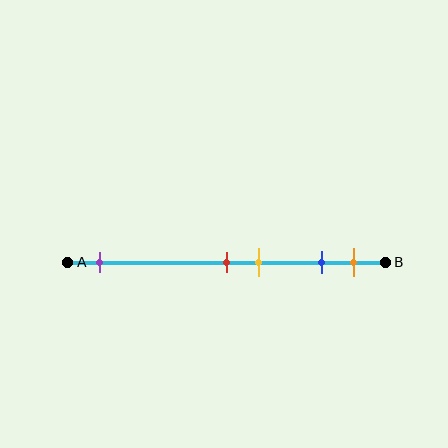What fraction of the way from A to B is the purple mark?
The purple mark is approximately 10% (0.1) of the way from A to B.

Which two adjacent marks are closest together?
The red and yellow marks are the closest adjacent pair.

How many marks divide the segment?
There are 5 marks dividing the segment.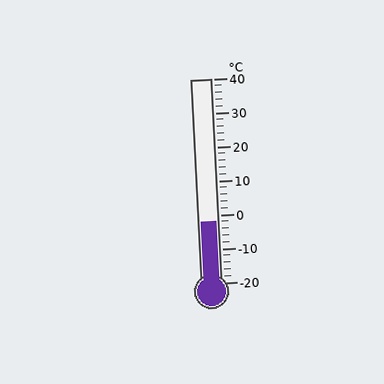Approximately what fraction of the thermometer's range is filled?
The thermometer is filled to approximately 30% of its range.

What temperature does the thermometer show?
The thermometer shows approximately -2°C.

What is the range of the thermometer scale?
The thermometer scale ranges from -20°C to 40°C.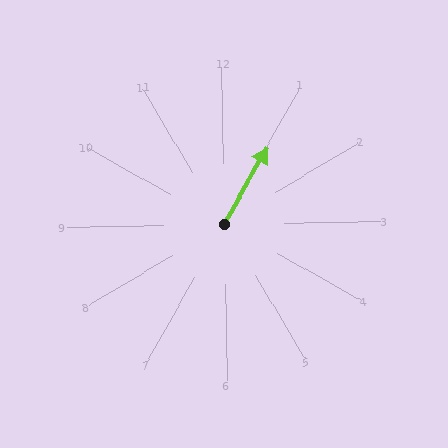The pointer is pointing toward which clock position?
Roughly 1 o'clock.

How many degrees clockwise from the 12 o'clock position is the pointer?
Approximately 30 degrees.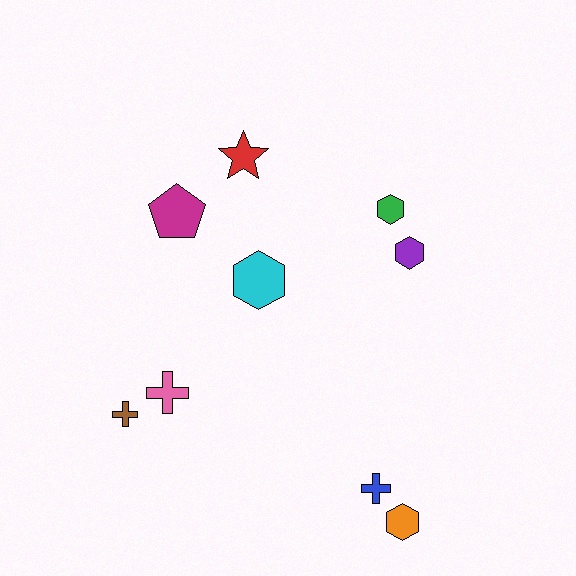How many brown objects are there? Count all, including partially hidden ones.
There is 1 brown object.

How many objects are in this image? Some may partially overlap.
There are 9 objects.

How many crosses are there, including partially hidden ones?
There are 3 crosses.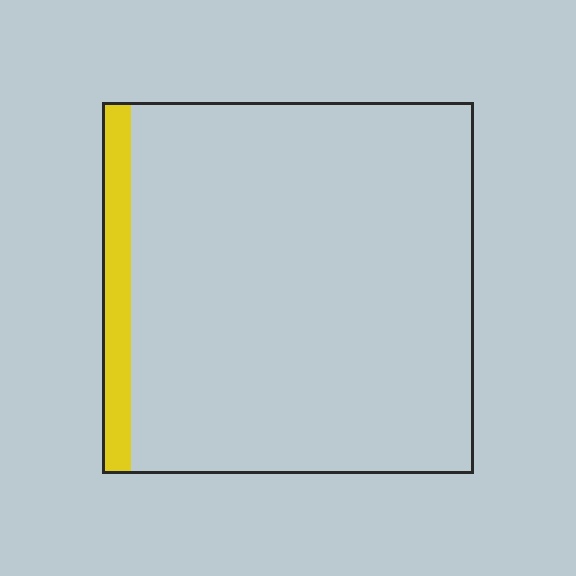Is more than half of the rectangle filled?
No.